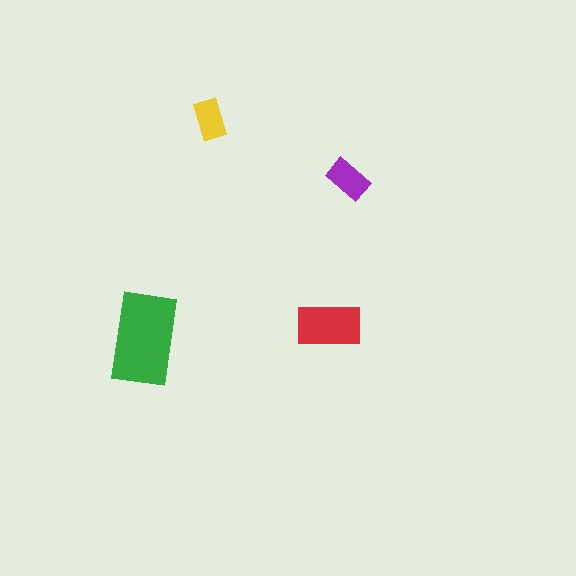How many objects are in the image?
There are 4 objects in the image.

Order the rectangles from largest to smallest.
the green one, the red one, the purple one, the yellow one.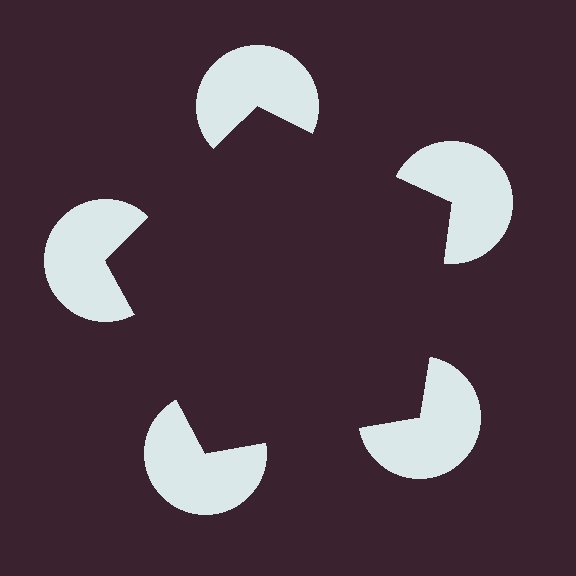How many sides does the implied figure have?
5 sides.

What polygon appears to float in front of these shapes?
An illusory pentagon — its edges are inferred from the aligned wedge cuts in the pac-man discs, not physically drawn.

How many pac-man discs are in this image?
There are 5 — one at each vertex of the illusory pentagon.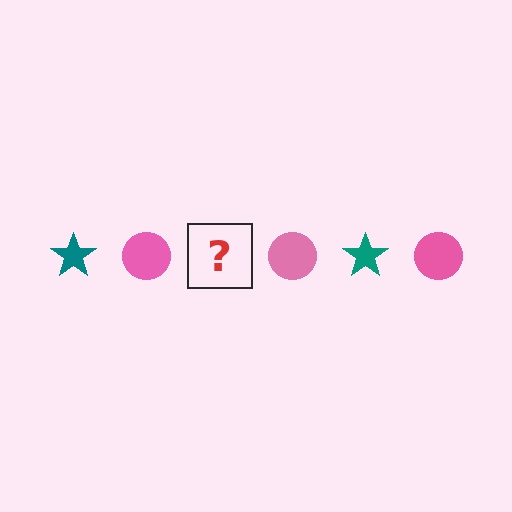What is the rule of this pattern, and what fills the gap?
The rule is that the pattern alternates between teal star and pink circle. The gap should be filled with a teal star.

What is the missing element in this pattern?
The missing element is a teal star.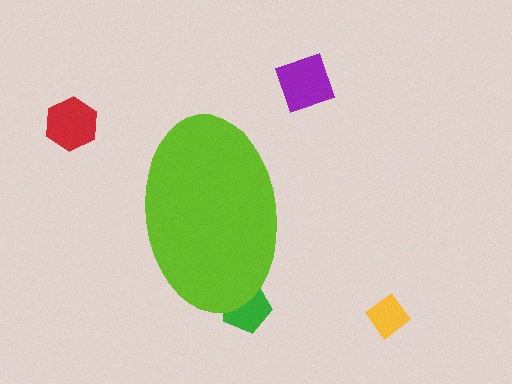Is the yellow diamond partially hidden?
No, the yellow diamond is fully visible.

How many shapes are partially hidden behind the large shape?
1 shape is partially hidden.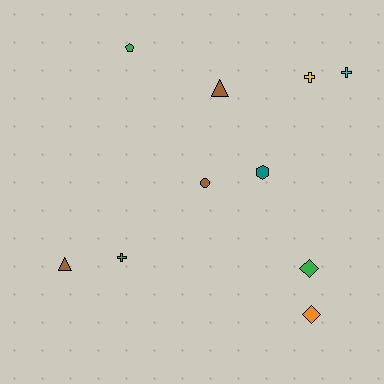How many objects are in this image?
There are 10 objects.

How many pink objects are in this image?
There are no pink objects.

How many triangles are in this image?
There are 2 triangles.